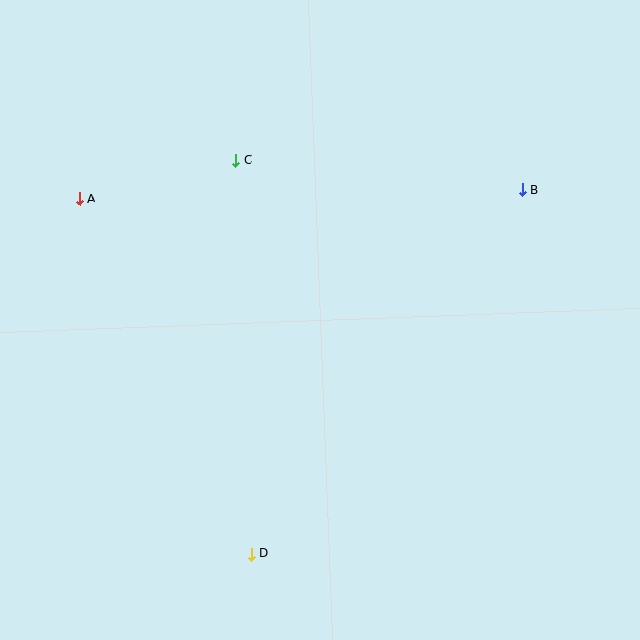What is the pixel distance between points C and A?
The distance between C and A is 161 pixels.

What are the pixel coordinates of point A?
Point A is at (79, 199).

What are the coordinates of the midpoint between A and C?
The midpoint between A and C is at (158, 180).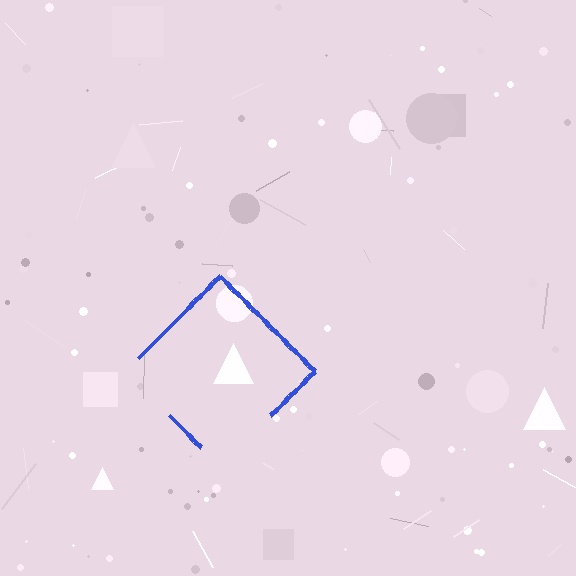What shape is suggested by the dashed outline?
The dashed outline suggests a diamond.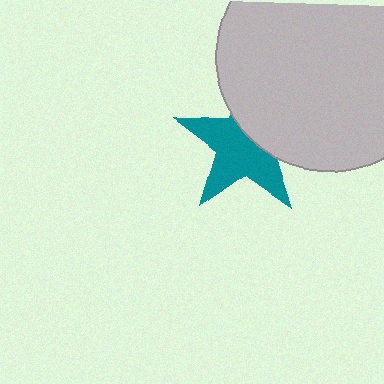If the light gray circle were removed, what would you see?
You would see the complete teal star.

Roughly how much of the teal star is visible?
About half of it is visible (roughly 62%).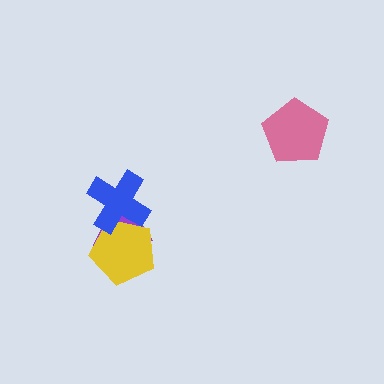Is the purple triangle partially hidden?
Yes, it is partially covered by another shape.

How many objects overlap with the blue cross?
2 objects overlap with the blue cross.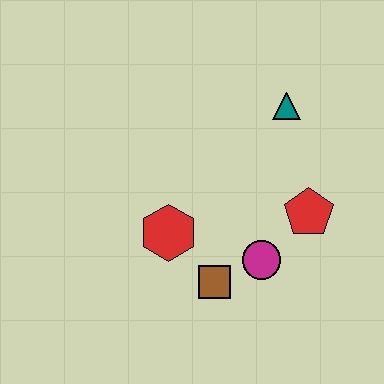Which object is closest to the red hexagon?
The brown square is closest to the red hexagon.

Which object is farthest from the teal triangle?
The brown square is farthest from the teal triangle.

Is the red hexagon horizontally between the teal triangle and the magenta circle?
No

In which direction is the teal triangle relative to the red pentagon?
The teal triangle is above the red pentagon.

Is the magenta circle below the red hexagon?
Yes